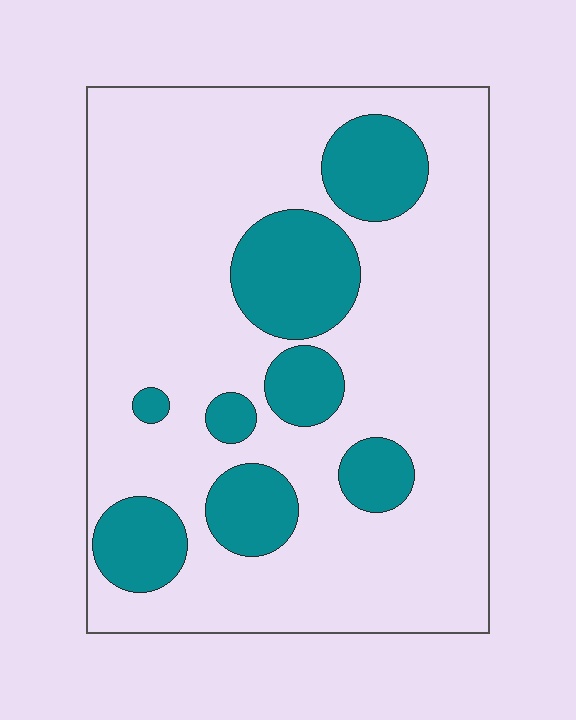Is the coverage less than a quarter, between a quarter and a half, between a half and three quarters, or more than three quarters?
Less than a quarter.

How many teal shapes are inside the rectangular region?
8.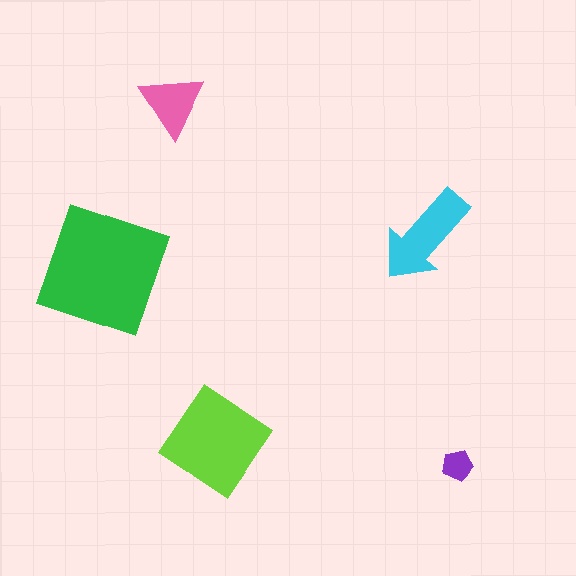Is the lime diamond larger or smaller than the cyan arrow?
Larger.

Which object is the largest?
The green square.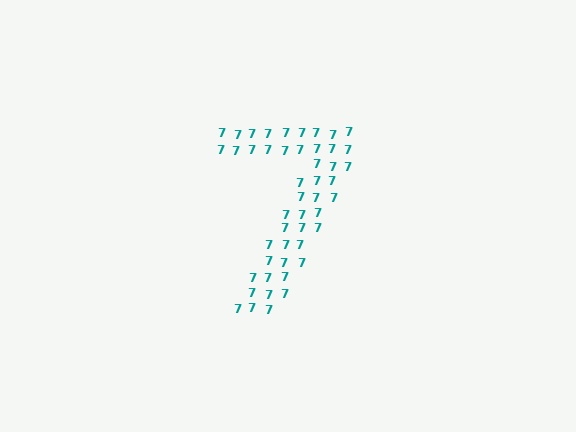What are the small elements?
The small elements are digit 7's.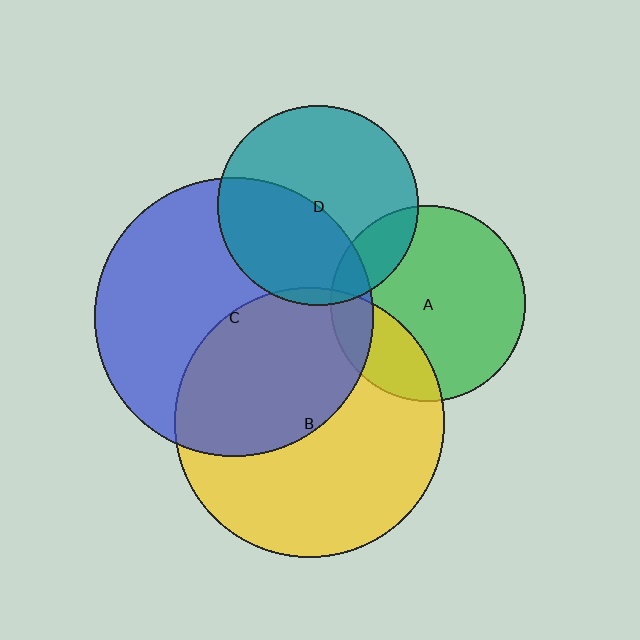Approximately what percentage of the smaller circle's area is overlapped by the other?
Approximately 15%.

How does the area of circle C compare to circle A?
Approximately 2.0 times.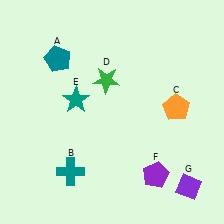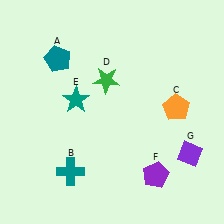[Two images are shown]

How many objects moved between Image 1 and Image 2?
1 object moved between the two images.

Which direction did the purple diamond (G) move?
The purple diamond (G) moved up.